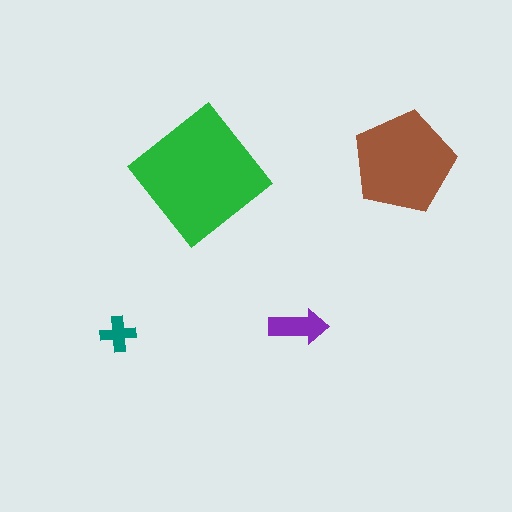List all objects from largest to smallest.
The green diamond, the brown pentagon, the purple arrow, the teal cross.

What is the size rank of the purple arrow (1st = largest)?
3rd.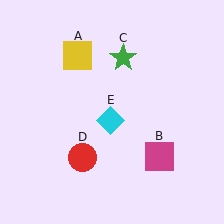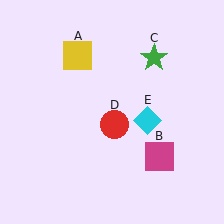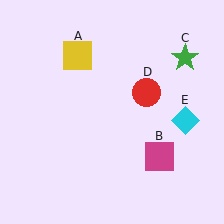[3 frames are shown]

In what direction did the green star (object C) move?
The green star (object C) moved right.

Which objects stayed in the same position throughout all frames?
Yellow square (object A) and magenta square (object B) remained stationary.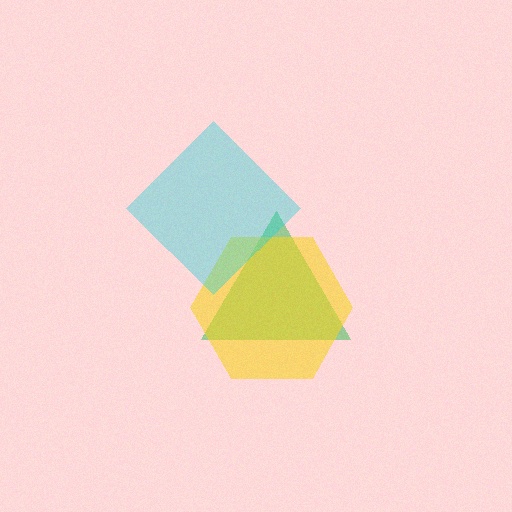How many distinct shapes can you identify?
There are 3 distinct shapes: a green triangle, a yellow hexagon, a cyan diamond.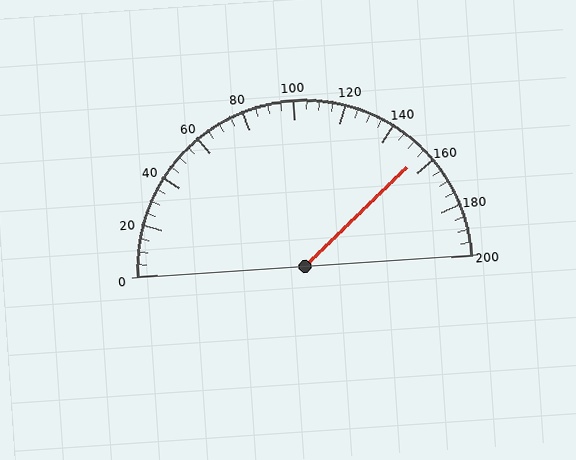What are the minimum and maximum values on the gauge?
The gauge ranges from 0 to 200.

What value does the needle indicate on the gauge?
The needle indicates approximately 155.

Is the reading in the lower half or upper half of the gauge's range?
The reading is in the upper half of the range (0 to 200).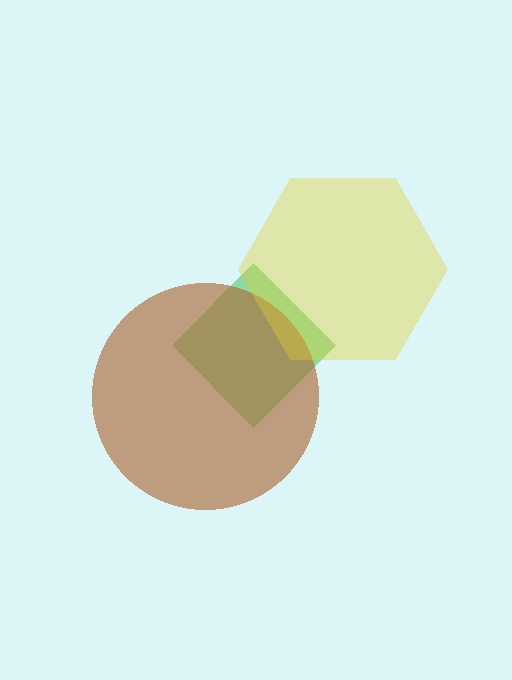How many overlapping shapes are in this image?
There are 3 overlapping shapes in the image.